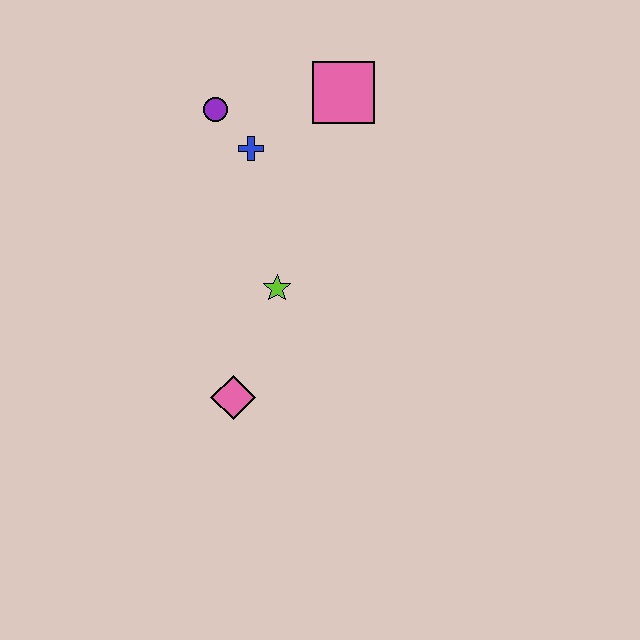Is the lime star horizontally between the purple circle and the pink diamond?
No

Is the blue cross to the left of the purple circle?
No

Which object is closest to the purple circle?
The blue cross is closest to the purple circle.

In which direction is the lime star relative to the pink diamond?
The lime star is above the pink diamond.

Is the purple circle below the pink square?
Yes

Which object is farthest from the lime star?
The pink square is farthest from the lime star.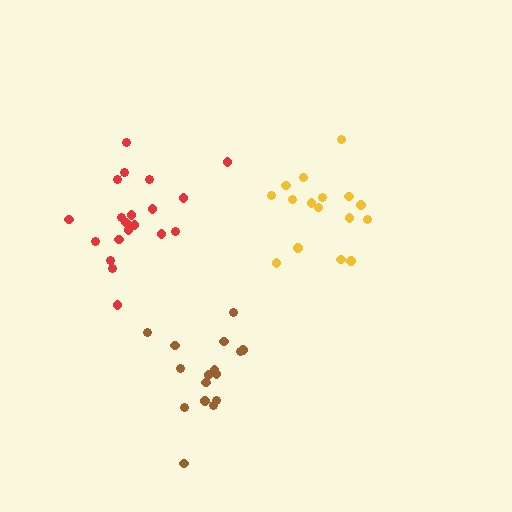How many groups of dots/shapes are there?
There are 3 groups.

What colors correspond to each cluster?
The clusters are colored: yellow, brown, red.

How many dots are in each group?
Group 1: 16 dots, Group 2: 16 dots, Group 3: 20 dots (52 total).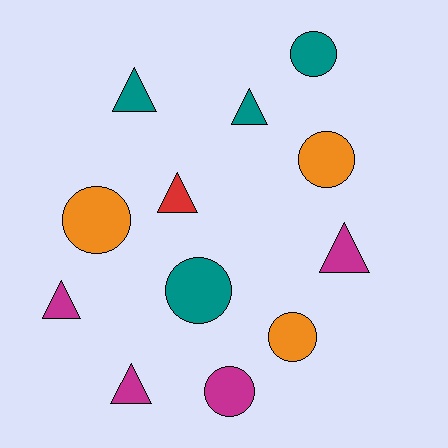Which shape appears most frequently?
Triangle, with 6 objects.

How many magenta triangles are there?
There are 3 magenta triangles.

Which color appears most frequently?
Magenta, with 4 objects.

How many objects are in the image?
There are 12 objects.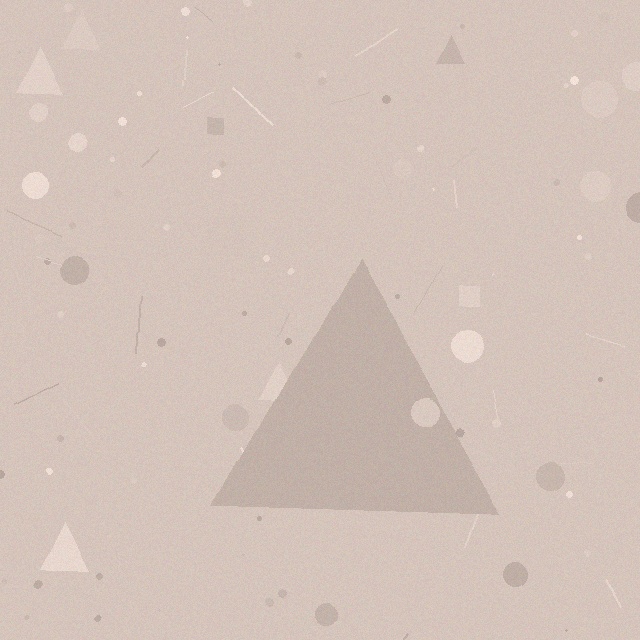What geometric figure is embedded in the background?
A triangle is embedded in the background.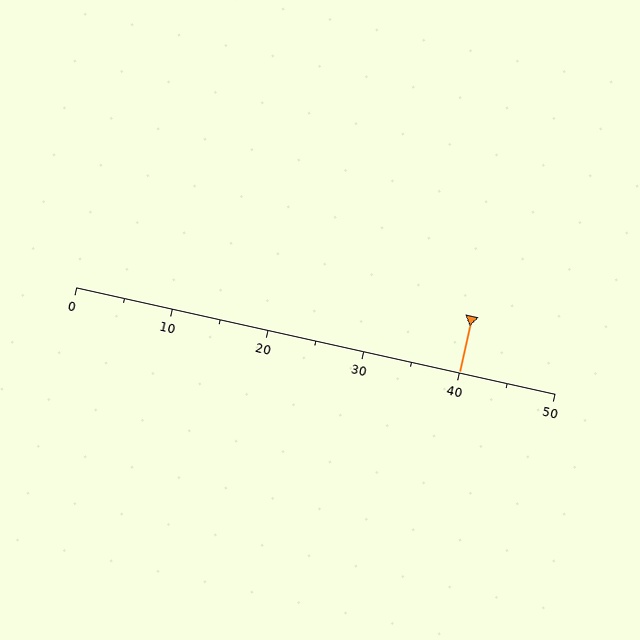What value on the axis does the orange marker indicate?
The marker indicates approximately 40.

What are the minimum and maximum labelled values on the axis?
The axis runs from 0 to 50.